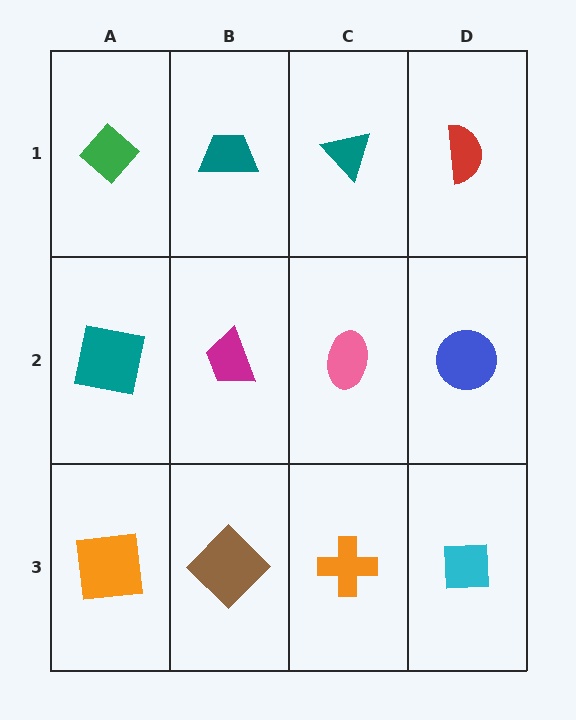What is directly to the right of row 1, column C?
A red semicircle.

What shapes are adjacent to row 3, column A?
A teal square (row 2, column A), a brown diamond (row 3, column B).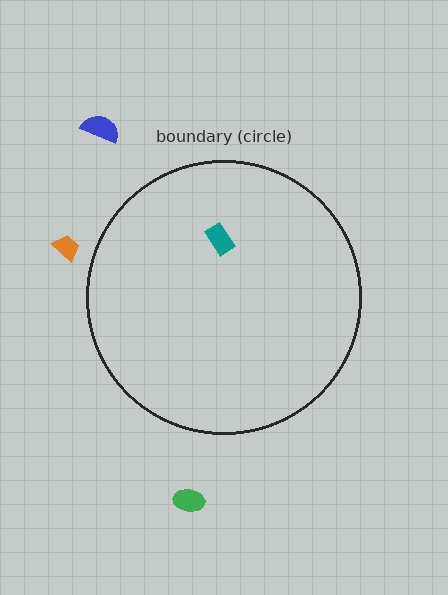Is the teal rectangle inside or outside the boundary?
Inside.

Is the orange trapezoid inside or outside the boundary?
Outside.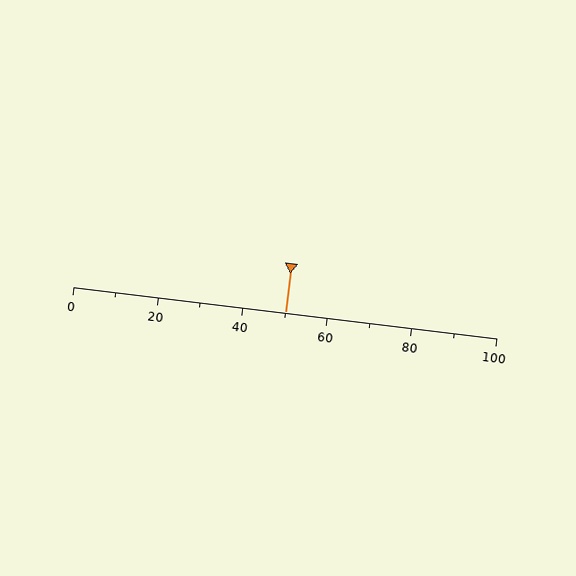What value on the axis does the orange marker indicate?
The marker indicates approximately 50.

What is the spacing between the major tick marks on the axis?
The major ticks are spaced 20 apart.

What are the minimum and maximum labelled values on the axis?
The axis runs from 0 to 100.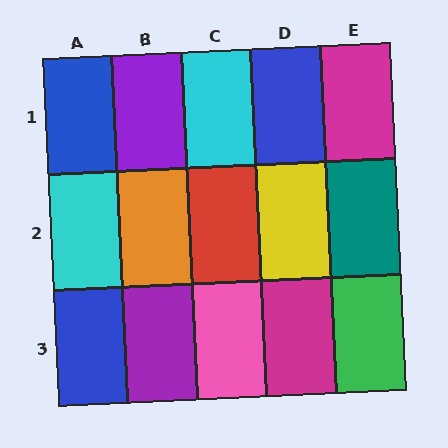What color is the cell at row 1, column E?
Magenta.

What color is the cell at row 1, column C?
Cyan.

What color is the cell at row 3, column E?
Green.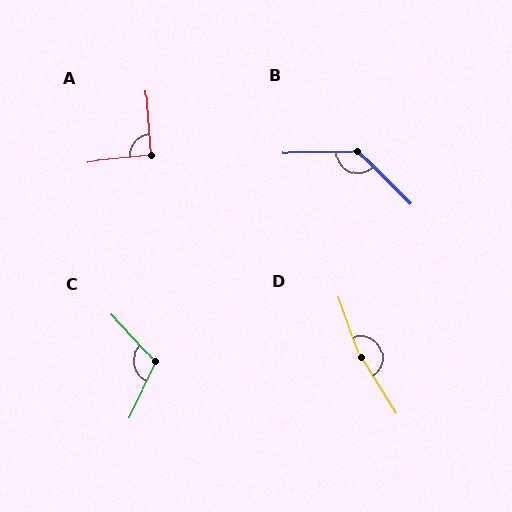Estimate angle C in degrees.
Approximately 113 degrees.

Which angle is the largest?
D, at approximately 167 degrees.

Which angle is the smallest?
A, at approximately 92 degrees.